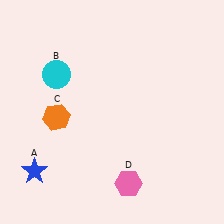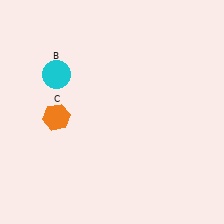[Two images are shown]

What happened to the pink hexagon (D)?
The pink hexagon (D) was removed in Image 2. It was in the bottom-right area of Image 1.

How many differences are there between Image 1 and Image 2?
There are 2 differences between the two images.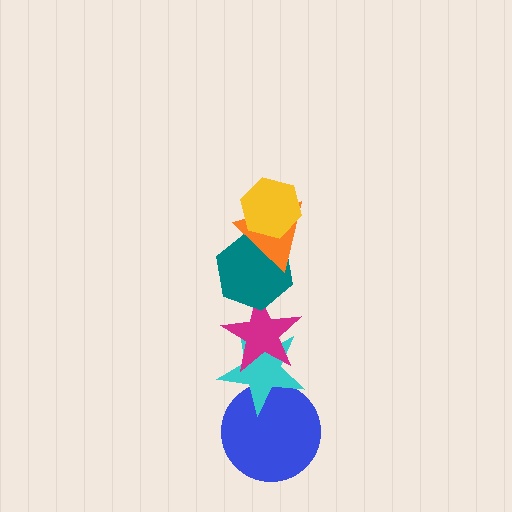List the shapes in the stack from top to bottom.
From top to bottom: the yellow hexagon, the orange triangle, the teal hexagon, the magenta star, the cyan star, the blue circle.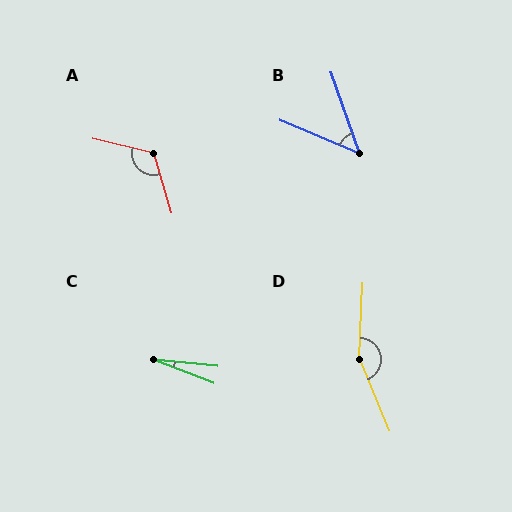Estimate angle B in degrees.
Approximately 48 degrees.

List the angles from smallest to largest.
C (15°), B (48°), A (120°), D (155°).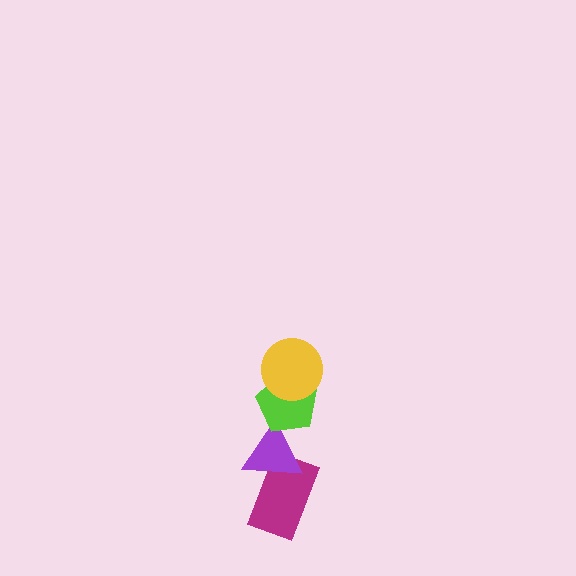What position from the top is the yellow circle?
The yellow circle is 1st from the top.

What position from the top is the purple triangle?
The purple triangle is 3rd from the top.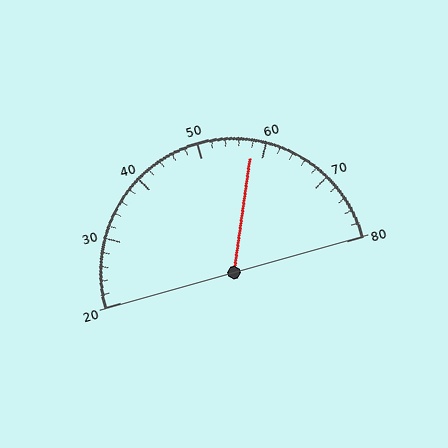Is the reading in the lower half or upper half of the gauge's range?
The reading is in the upper half of the range (20 to 80).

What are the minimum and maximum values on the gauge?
The gauge ranges from 20 to 80.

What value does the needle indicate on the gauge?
The needle indicates approximately 58.